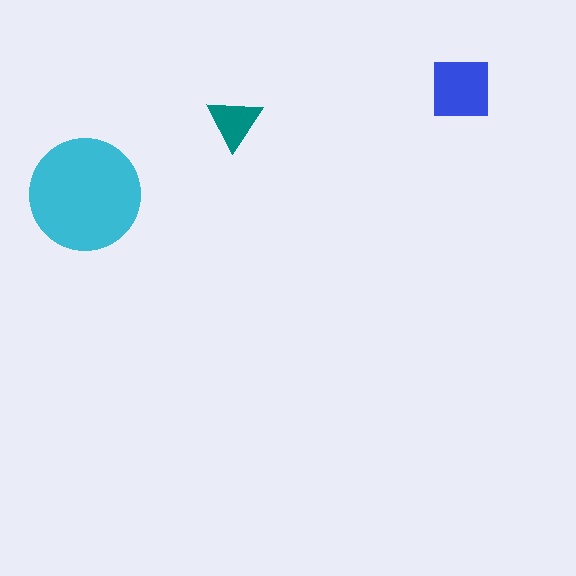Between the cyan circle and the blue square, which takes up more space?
The cyan circle.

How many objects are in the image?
There are 3 objects in the image.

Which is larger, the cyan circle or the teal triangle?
The cyan circle.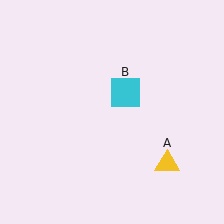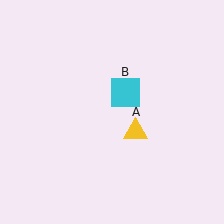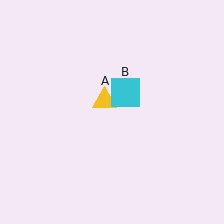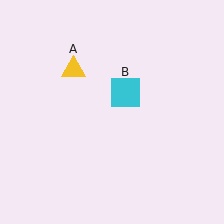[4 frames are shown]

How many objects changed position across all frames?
1 object changed position: yellow triangle (object A).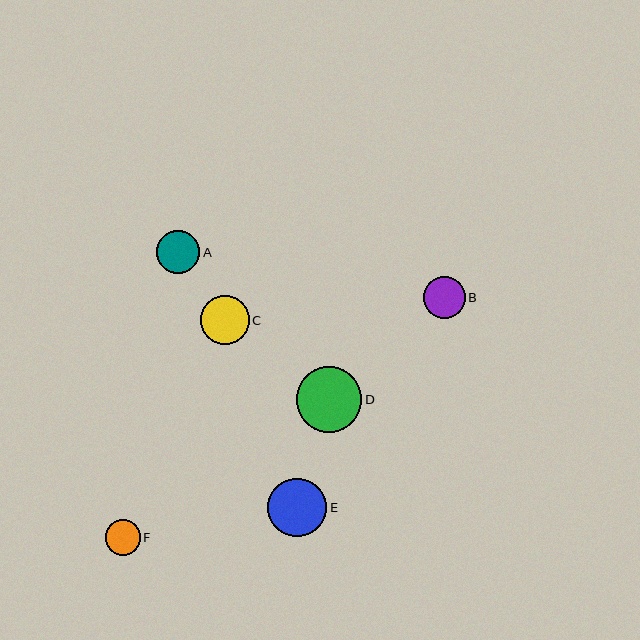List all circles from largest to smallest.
From largest to smallest: D, E, C, A, B, F.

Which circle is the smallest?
Circle F is the smallest with a size of approximately 35 pixels.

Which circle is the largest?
Circle D is the largest with a size of approximately 65 pixels.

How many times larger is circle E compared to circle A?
Circle E is approximately 1.4 times the size of circle A.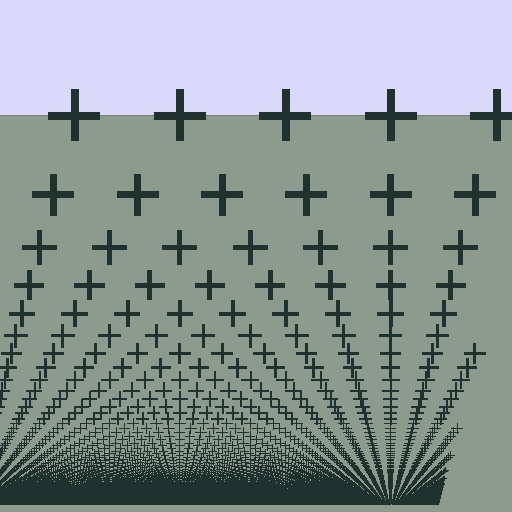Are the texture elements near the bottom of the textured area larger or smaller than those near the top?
Smaller. The gradient is inverted — elements near the bottom are smaller and denser.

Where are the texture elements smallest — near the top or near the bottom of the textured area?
Near the bottom.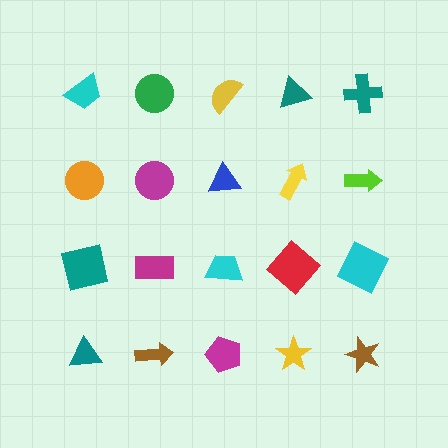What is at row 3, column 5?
A cyan square.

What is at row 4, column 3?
A magenta pentagon.